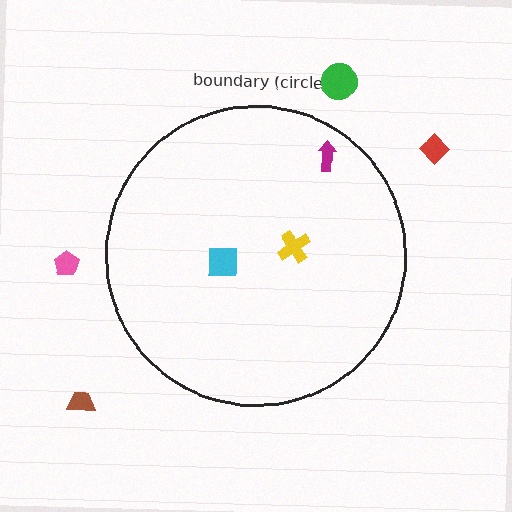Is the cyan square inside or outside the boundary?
Inside.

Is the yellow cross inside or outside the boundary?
Inside.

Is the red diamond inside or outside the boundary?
Outside.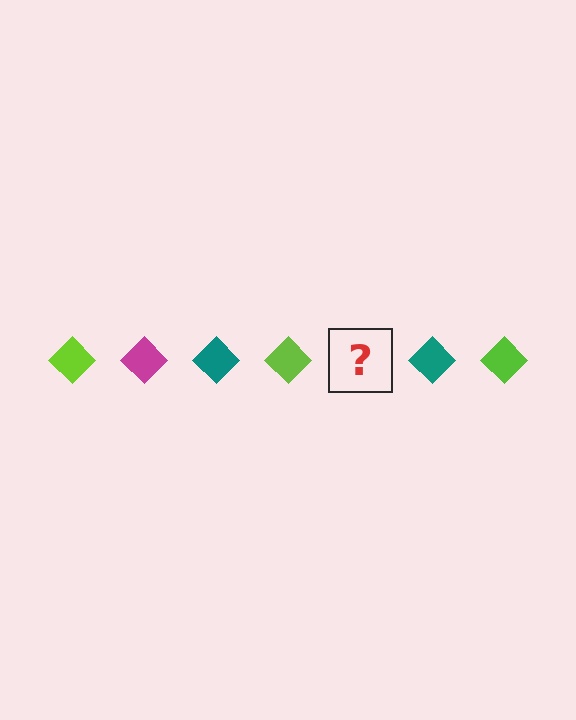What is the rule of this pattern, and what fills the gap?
The rule is that the pattern cycles through lime, magenta, teal diamonds. The gap should be filled with a magenta diamond.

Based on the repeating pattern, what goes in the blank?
The blank should be a magenta diamond.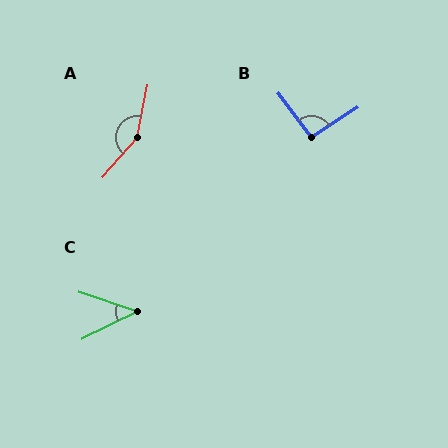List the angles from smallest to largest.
C (44°), B (94°), A (150°).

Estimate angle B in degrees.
Approximately 94 degrees.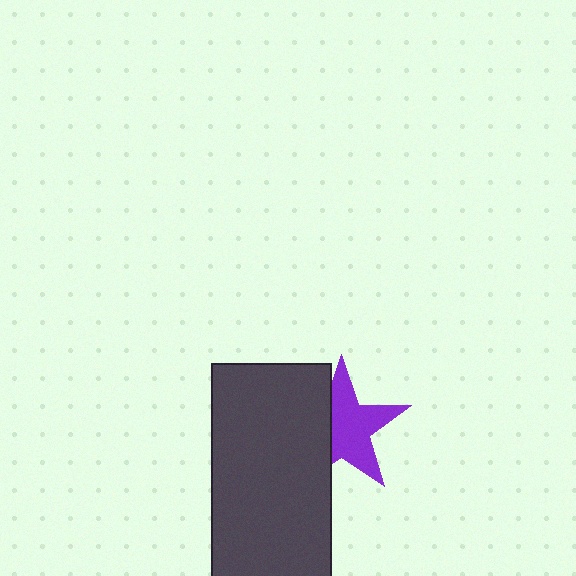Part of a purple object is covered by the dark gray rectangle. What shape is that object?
It is a star.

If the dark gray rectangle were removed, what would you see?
You would see the complete purple star.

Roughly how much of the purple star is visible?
About half of it is visible (roughly 65%).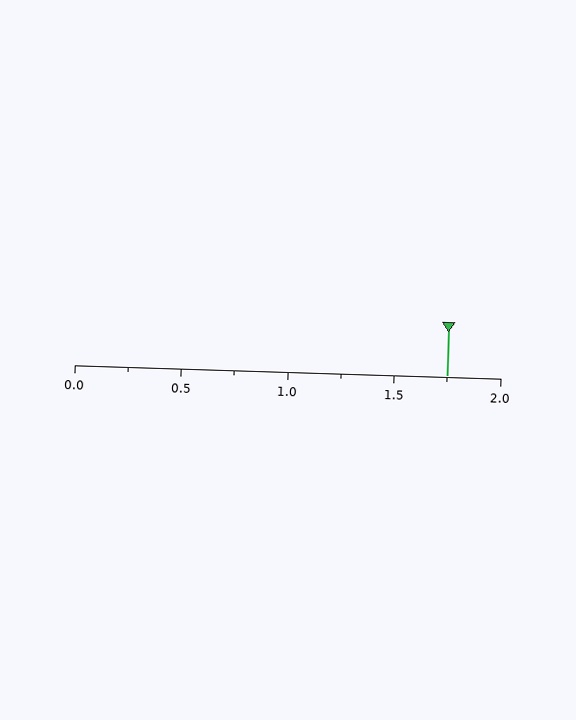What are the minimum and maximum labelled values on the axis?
The axis runs from 0.0 to 2.0.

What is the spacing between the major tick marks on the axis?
The major ticks are spaced 0.5 apart.